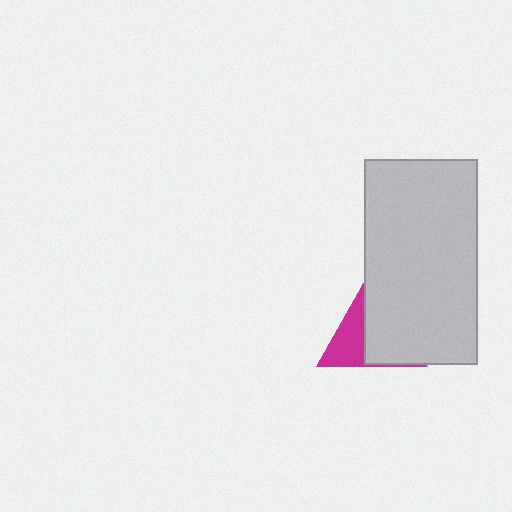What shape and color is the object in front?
The object in front is a light gray rectangle.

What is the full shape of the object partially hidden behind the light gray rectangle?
The partially hidden object is a magenta triangle.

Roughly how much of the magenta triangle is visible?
A small part of it is visible (roughly 39%).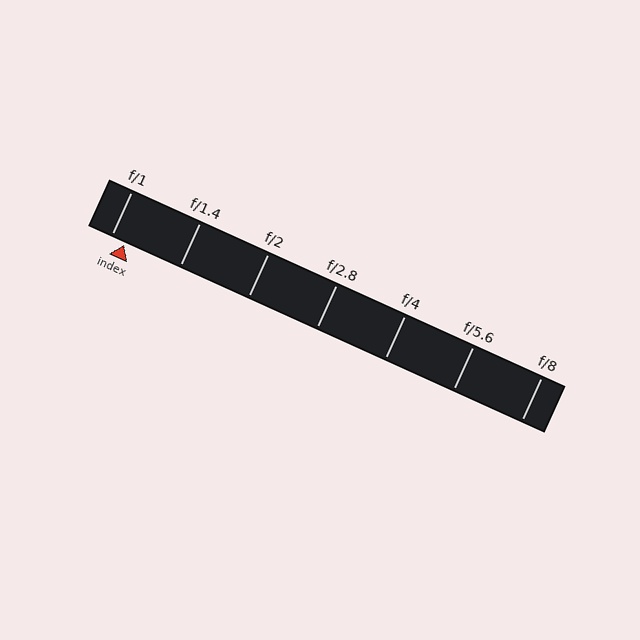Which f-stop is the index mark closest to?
The index mark is closest to f/1.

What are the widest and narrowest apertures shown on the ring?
The widest aperture shown is f/1 and the narrowest is f/8.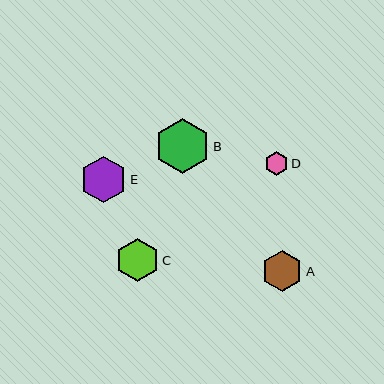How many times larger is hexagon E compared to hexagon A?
Hexagon E is approximately 1.1 times the size of hexagon A.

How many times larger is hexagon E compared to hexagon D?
Hexagon E is approximately 2.0 times the size of hexagon D.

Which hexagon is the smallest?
Hexagon D is the smallest with a size of approximately 24 pixels.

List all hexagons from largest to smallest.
From largest to smallest: B, E, C, A, D.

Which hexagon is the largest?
Hexagon B is the largest with a size of approximately 55 pixels.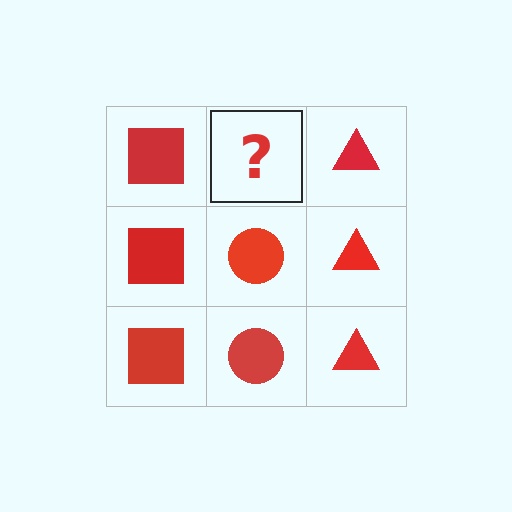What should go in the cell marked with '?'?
The missing cell should contain a red circle.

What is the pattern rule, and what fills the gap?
The rule is that each column has a consistent shape. The gap should be filled with a red circle.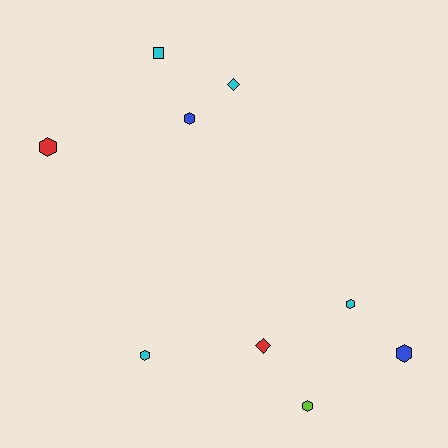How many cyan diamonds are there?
There is 1 cyan diamond.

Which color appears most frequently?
Cyan, with 4 objects.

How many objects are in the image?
There are 9 objects.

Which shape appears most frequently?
Hexagon, with 6 objects.